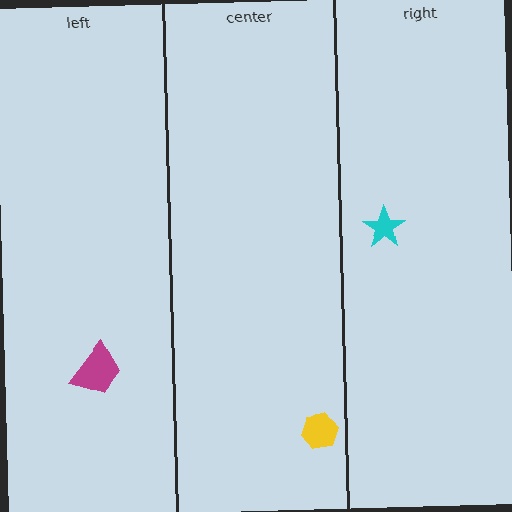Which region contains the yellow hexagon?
The center region.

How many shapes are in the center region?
1.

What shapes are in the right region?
The cyan star.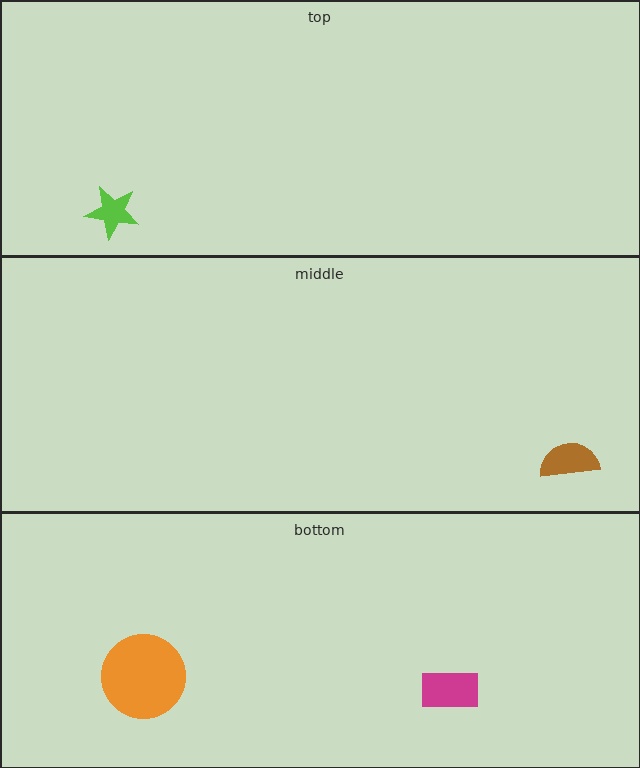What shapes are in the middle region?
The brown semicircle.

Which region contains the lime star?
The top region.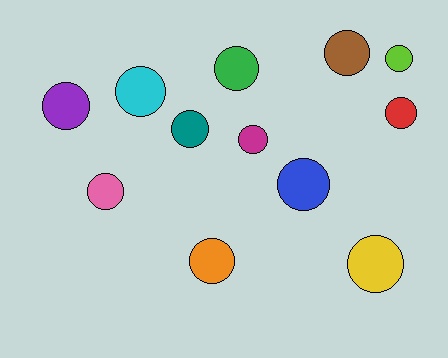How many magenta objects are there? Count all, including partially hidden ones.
There is 1 magenta object.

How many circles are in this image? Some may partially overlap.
There are 12 circles.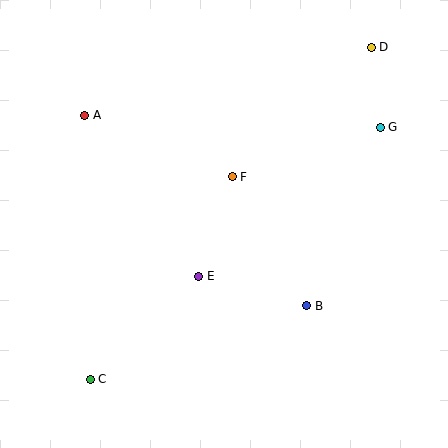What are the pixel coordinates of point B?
Point B is at (307, 306).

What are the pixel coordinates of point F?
Point F is at (232, 177).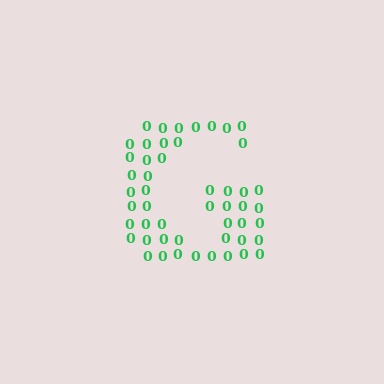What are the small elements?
The small elements are digit 0's.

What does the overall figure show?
The overall figure shows the letter G.